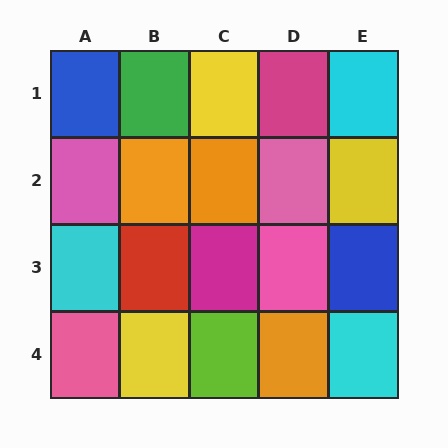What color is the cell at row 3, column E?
Blue.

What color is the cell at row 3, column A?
Cyan.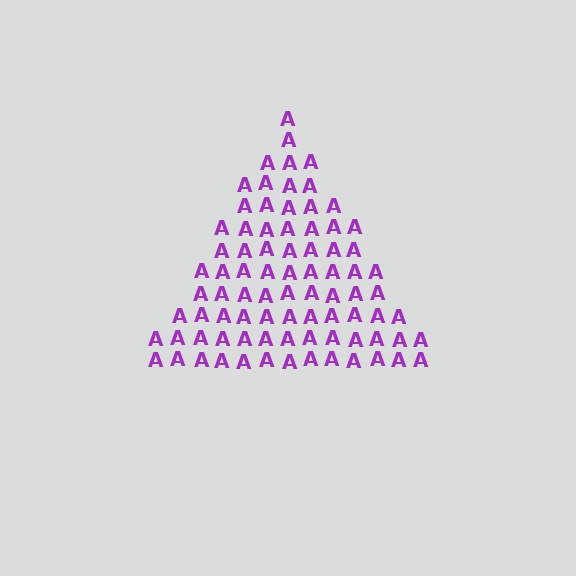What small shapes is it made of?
It is made of small letter A's.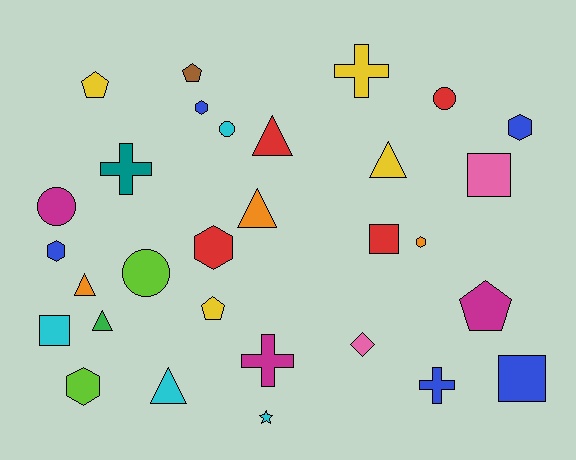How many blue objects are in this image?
There are 5 blue objects.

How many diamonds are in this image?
There is 1 diamond.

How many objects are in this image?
There are 30 objects.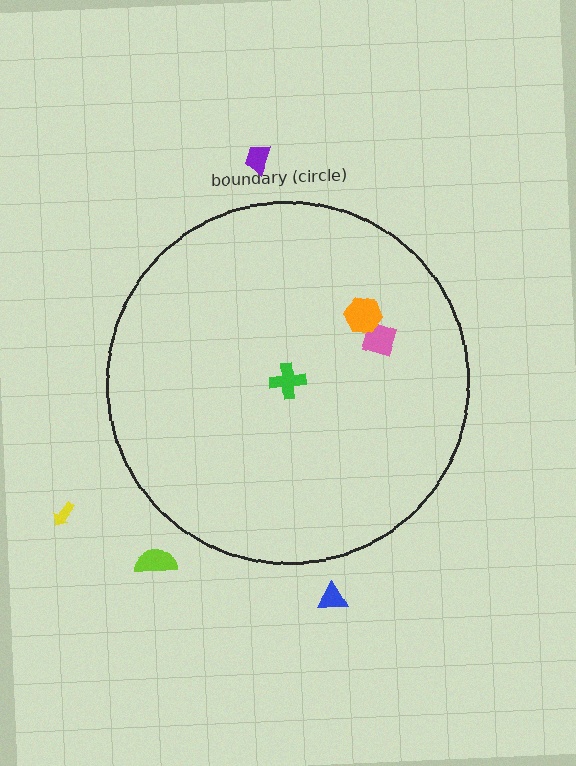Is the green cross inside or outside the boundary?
Inside.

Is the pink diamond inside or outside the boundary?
Inside.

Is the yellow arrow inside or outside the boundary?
Outside.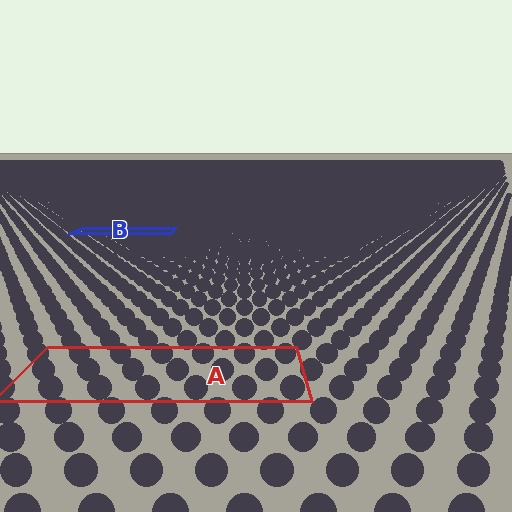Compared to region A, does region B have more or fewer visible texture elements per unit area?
Region B has more texture elements per unit area — they are packed more densely because it is farther away.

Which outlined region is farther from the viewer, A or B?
Region B is farther from the viewer — the texture elements inside it appear smaller and more densely packed.